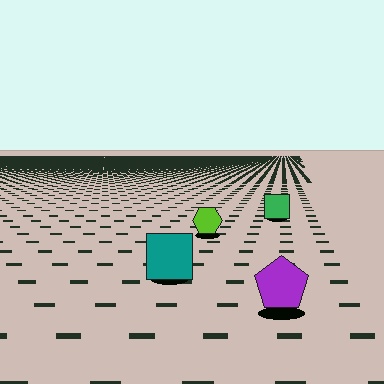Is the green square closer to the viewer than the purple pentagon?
No. The purple pentagon is closer — you can tell from the texture gradient: the ground texture is coarser near it.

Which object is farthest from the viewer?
The green square is farthest from the viewer. It appears smaller and the ground texture around it is denser.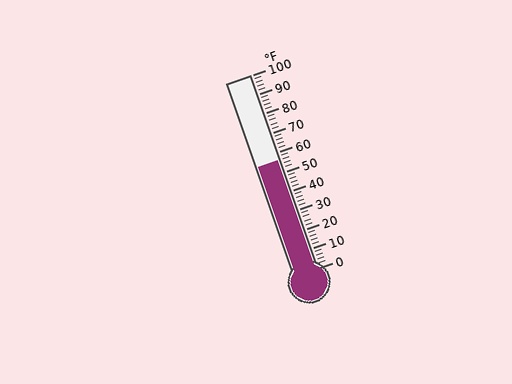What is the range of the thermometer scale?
The thermometer scale ranges from 0°F to 100°F.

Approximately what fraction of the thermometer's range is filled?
The thermometer is filled to approximately 55% of its range.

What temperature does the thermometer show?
The thermometer shows approximately 56°F.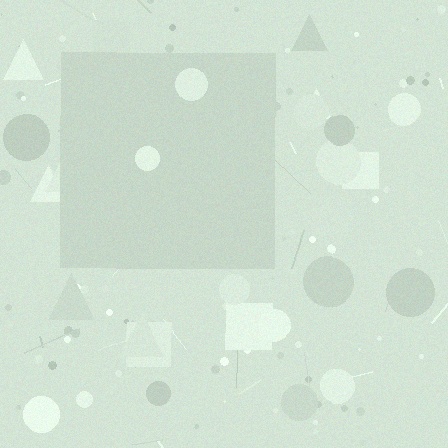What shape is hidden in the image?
A square is hidden in the image.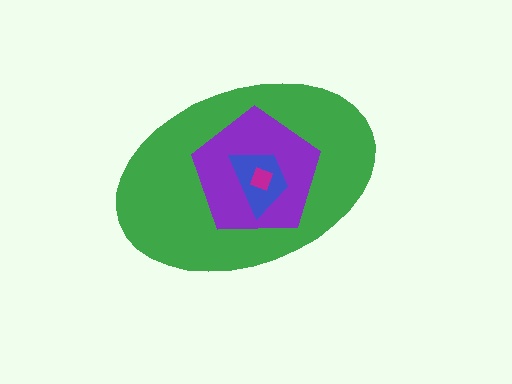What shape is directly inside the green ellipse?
The purple pentagon.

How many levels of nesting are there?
4.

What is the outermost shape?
The green ellipse.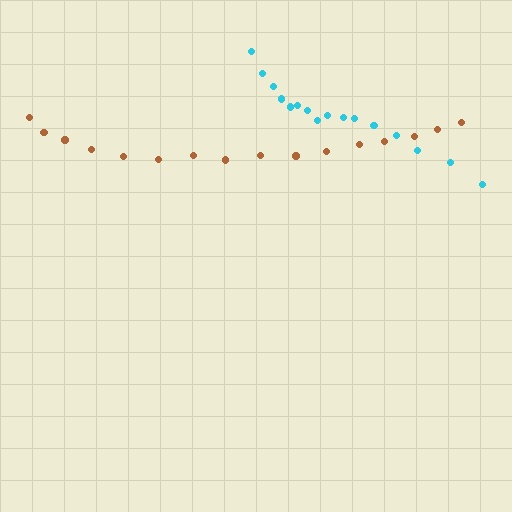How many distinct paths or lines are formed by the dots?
There are 2 distinct paths.